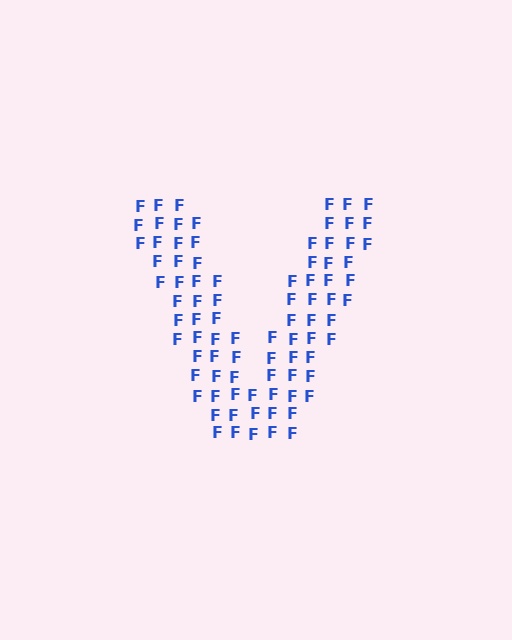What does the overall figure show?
The overall figure shows the letter V.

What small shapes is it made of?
It is made of small letter F's.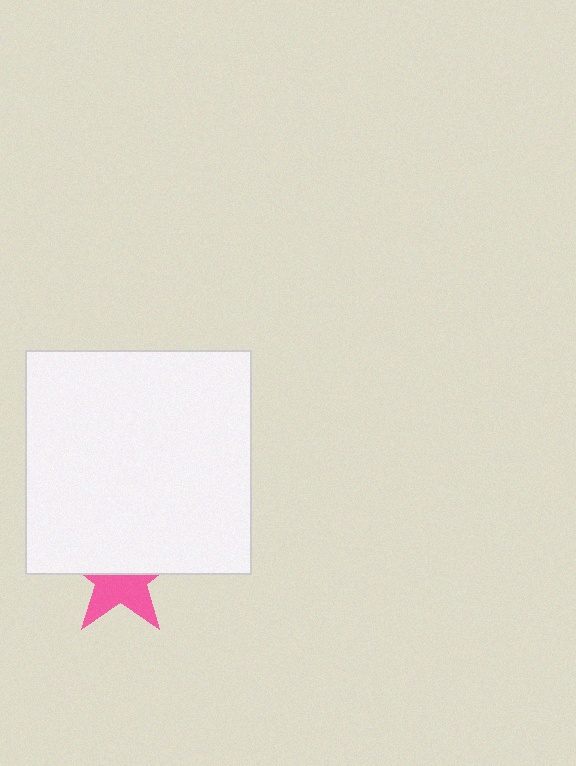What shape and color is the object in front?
The object in front is a white rectangle.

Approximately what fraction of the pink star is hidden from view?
Roughly 53% of the pink star is hidden behind the white rectangle.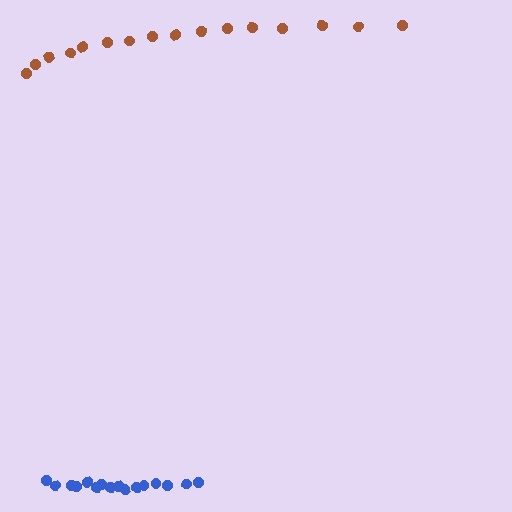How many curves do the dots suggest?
There are 2 distinct paths.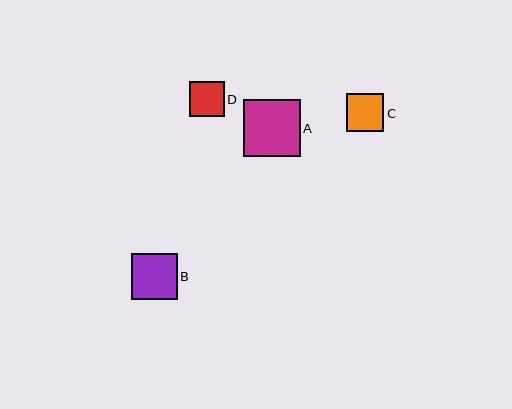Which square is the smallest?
Square D is the smallest with a size of approximately 35 pixels.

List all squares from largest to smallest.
From largest to smallest: A, B, C, D.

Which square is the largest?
Square A is the largest with a size of approximately 57 pixels.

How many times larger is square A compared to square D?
Square A is approximately 1.6 times the size of square D.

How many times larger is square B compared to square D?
Square B is approximately 1.3 times the size of square D.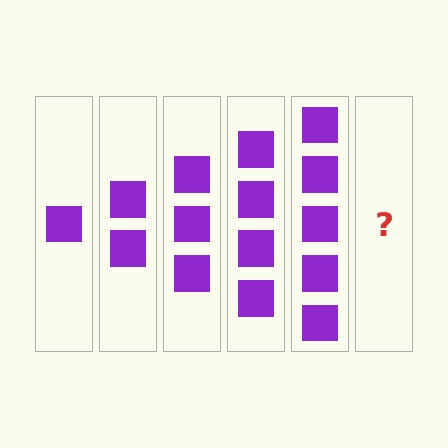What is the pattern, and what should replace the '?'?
The pattern is that each step adds one more square. The '?' should be 6 squares.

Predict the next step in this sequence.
The next step is 6 squares.